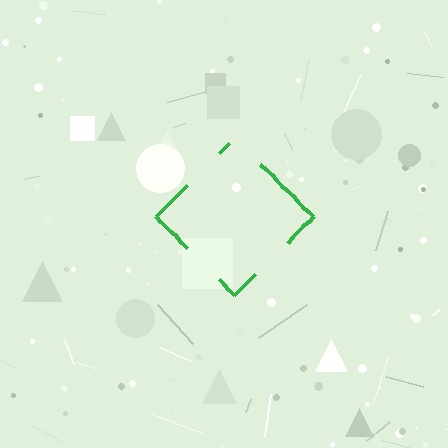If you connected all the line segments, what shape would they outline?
They would outline a diamond.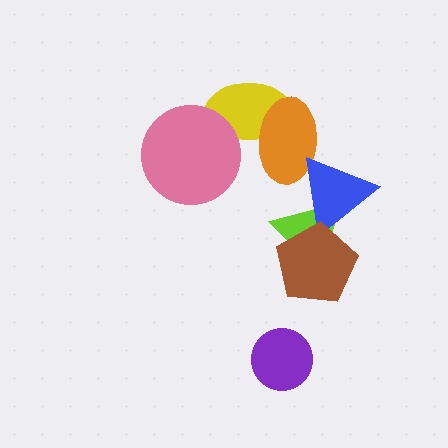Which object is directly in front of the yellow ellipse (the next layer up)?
The orange ellipse is directly in front of the yellow ellipse.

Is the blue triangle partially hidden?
Yes, it is partially covered by another shape.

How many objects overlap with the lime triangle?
2 objects overlap with the lime triangle.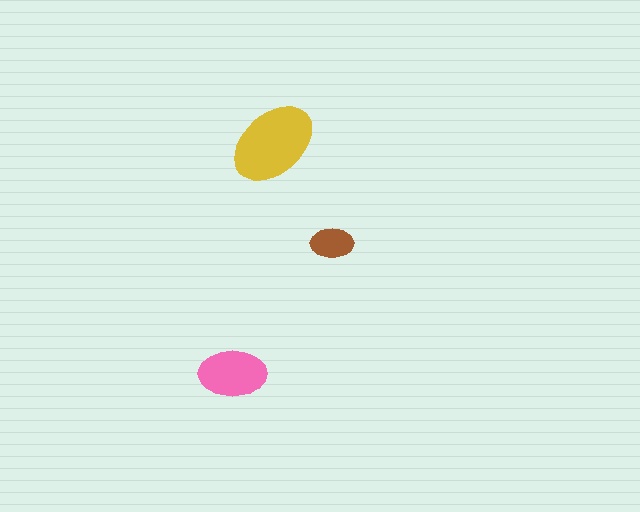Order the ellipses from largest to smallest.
the yellow one, the pink one, the brown one.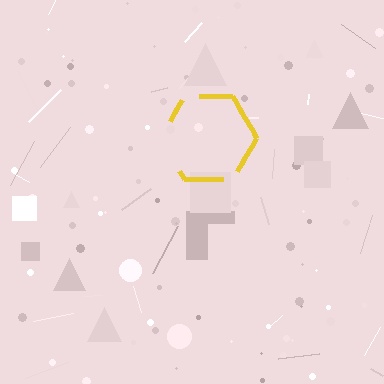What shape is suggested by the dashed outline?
The dashed outline suggests a hexagon.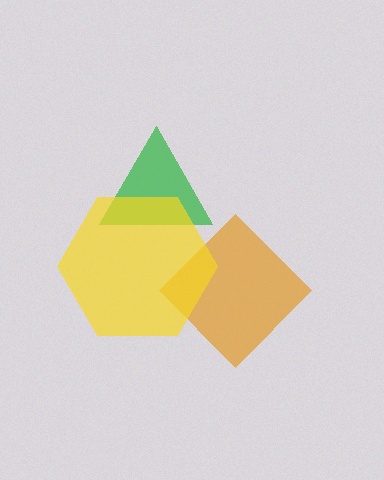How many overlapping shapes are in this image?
There are 3 overlapping shapes in the image.